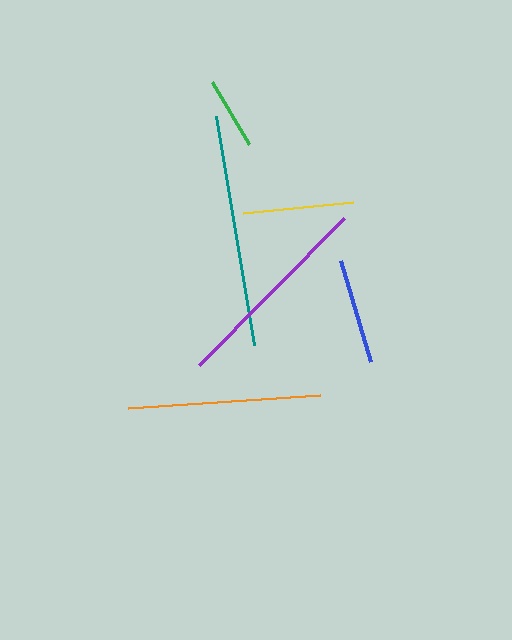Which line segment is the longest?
The teal line is the longest at approximately 232 pixels.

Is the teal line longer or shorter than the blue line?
The teal line is longer than the blue line.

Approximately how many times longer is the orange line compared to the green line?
The orange line is approximately 2.7 times the length of the green line.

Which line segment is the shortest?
The green line is the shortest at approximately 72 pixels.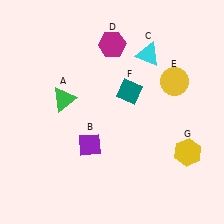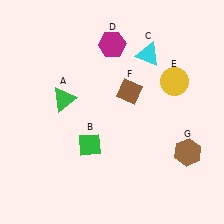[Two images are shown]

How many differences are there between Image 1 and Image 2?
There are 3 differences between the two images.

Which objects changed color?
B changed from purple to green. F changed from teal to brown. G changed from yellow to brown.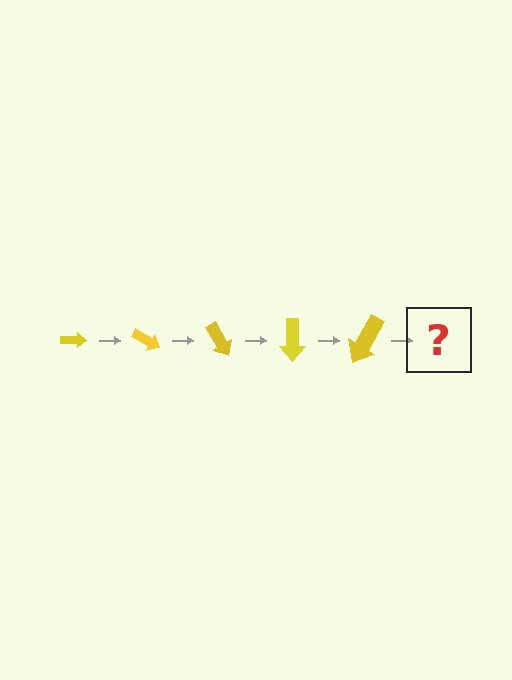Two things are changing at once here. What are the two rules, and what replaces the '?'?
The two rules are that the arrow grows larger each step and it rotates 30 degrees each step. The '?' should be an arrow, larger than the previous one and rotated 150 degrees from the start.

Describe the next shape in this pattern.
It should be an arrow, larger than the previous one and rotated 150 degrees from the start.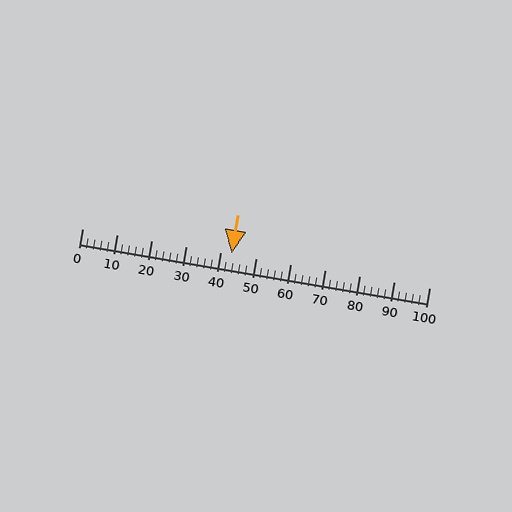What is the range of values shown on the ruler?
The ruler shows values from 0 to 100.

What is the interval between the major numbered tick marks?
The major tick marks are spaced 10 units apart.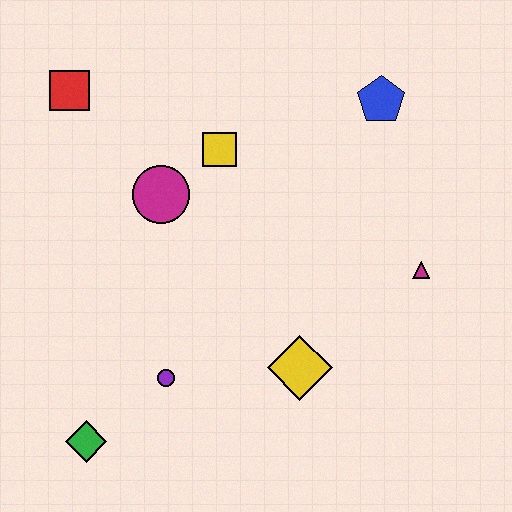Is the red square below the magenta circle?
No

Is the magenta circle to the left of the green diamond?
No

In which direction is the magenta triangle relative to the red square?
The magenta triangle is to the right of the red square.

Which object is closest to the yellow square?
The magenta circle is closest to the yellow square.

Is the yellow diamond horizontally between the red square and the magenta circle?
No